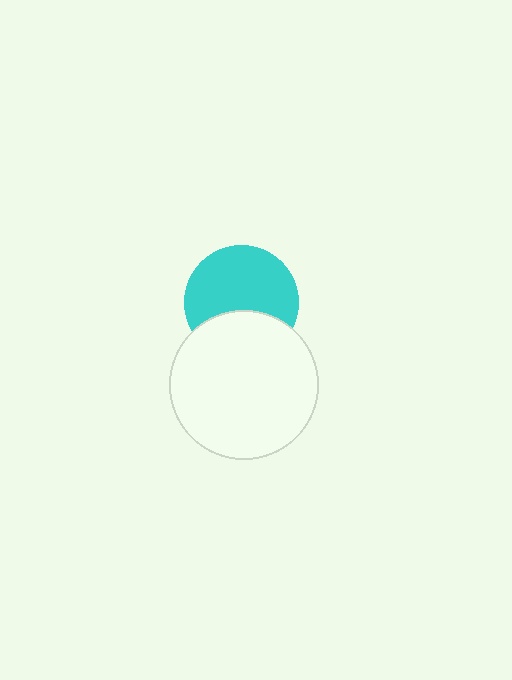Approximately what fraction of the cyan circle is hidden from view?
Roughly 34% of the cyan circle is hidden behind the white circle.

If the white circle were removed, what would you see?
You would see the complete cyan circle.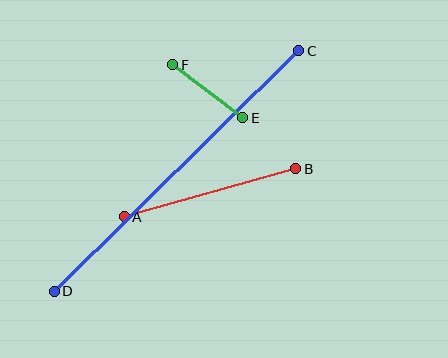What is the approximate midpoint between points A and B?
The midpoint is at approximately (210, 193) pixels.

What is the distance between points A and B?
The distance is approximately 178 pixels.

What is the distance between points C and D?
The distance is approximately 343 pixels.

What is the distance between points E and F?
The distance is approximately 88 pixels.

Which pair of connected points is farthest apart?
Points C and D are farthest apart.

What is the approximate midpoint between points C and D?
The midpoint is at approximately (176, 171) pixels.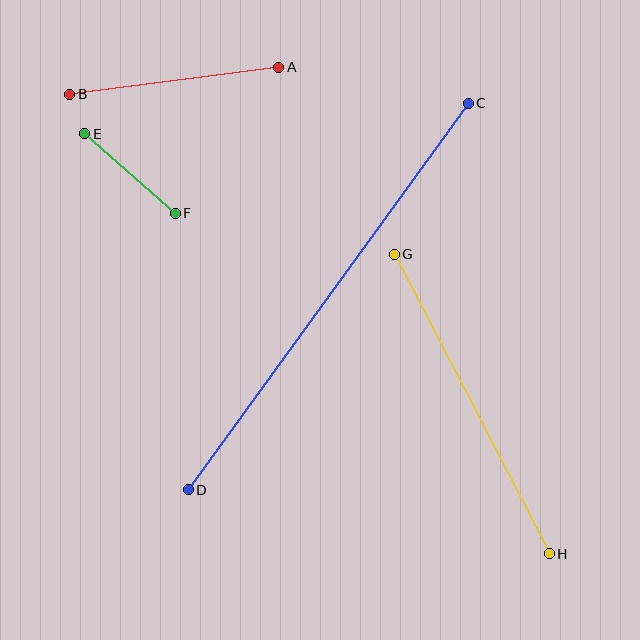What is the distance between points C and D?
The distance is approximately 477 pixels.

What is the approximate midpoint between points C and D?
The midpoint is at approximately (328, 297) pixels.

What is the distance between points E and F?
The distance is approximately 120 pixels.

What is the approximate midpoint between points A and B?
The midpoint is at approximately (174, 81) pixels.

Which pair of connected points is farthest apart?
Points C and D are farthest apart.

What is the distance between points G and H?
The distance is approximately 337 pixels.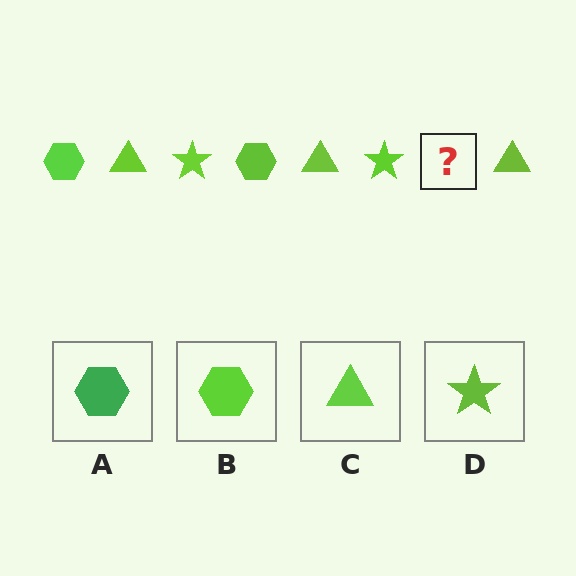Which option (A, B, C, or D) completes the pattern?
B.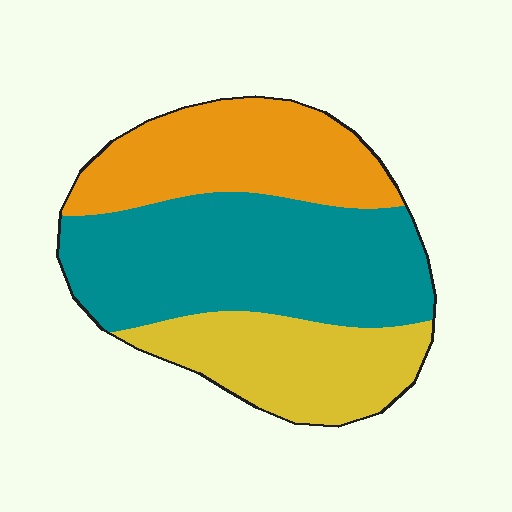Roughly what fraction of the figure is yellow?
Yellow covers about 25% of the figure.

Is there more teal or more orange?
Teal.